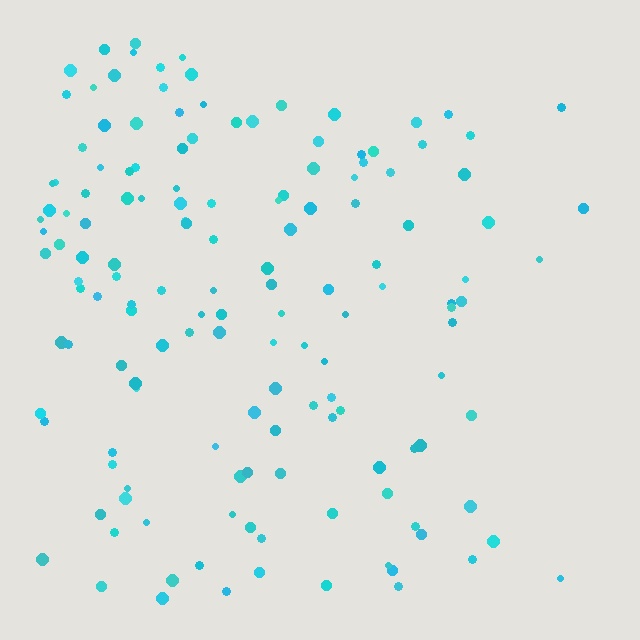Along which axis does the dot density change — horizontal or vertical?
Horizontal.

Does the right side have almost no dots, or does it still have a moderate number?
Still a moderate number, just noticeably fewer than the left.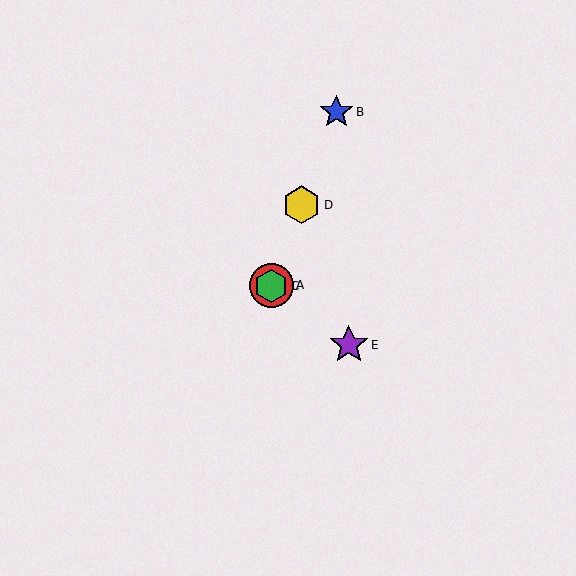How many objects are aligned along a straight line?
4 objects (A, B, C, D) are aligned along a straight line.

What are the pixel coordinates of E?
Object E is at (349, 345).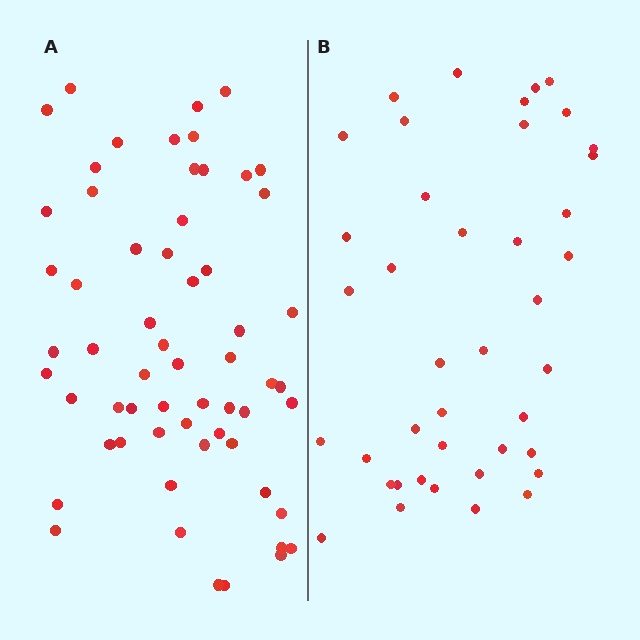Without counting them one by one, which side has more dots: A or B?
Region A (the left region) has more dots.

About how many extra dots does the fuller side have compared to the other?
Region A has approximately 20 more dots than region B.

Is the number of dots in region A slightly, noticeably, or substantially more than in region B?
Region A has substantially more. The ratio is roughly 1.5 to 1.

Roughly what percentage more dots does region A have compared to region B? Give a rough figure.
About 45% more.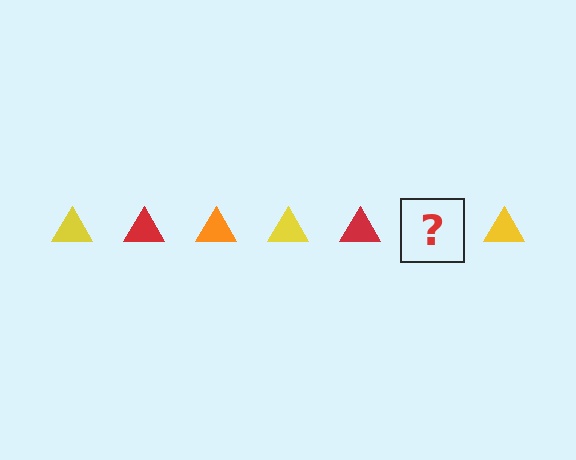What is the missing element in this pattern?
The missing element is an orange triangle.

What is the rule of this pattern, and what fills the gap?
The rule is that the pattern cycles through yellow, red, orange triangles. The gap should be filled with an orange triangle.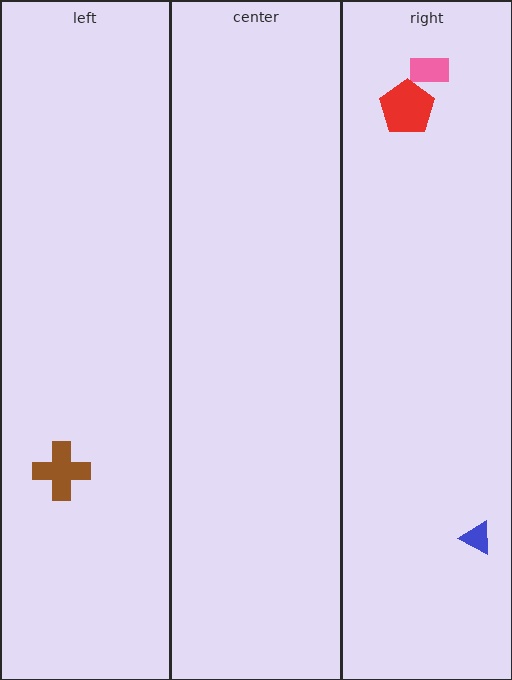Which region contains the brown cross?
The left region.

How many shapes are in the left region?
1.